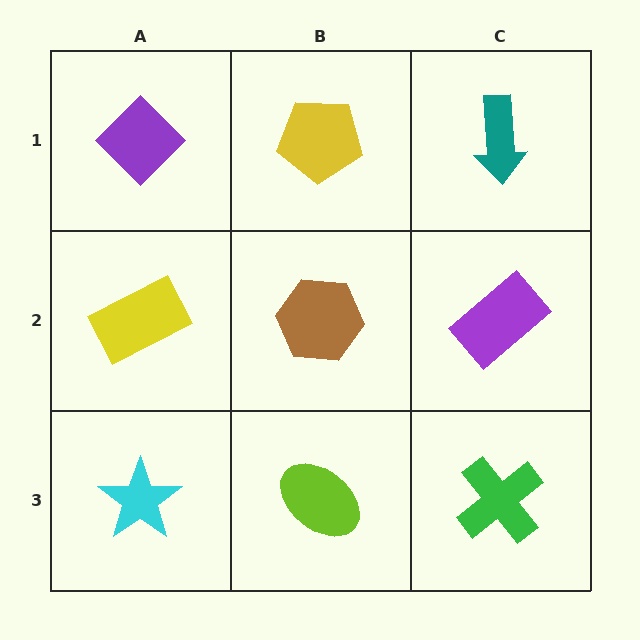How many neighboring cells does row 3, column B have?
3.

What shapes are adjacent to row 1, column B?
A brown hexagon (row 2, column B), a purple diamond (row 1, column A), a teal arrow (row 1, column C).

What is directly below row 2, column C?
A green cross.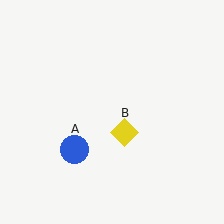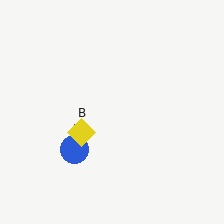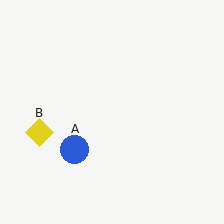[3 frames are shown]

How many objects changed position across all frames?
1 object changed position: yellow diamond (object B).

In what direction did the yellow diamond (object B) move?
The yellow diamond (object B) moved left.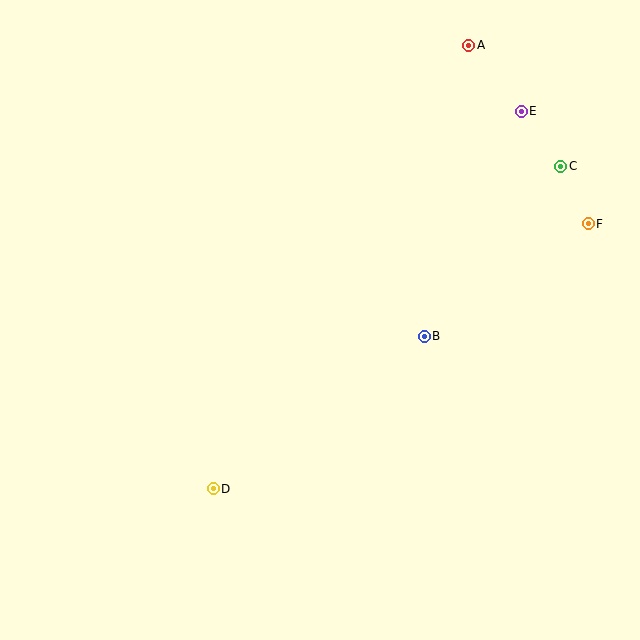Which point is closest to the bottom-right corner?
Point B is closest to the bottom-right corner.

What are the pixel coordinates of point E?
Point E is at (521, 111).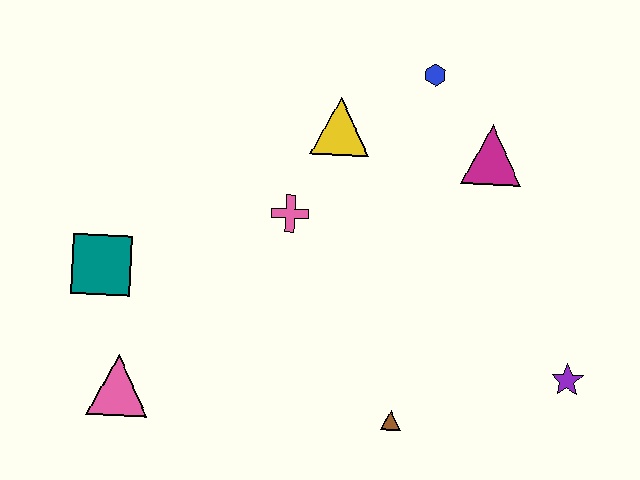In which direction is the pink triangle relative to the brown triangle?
The pink triangle is to the left of the brown triangle.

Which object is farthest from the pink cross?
The purple star is farthest from the pink cross.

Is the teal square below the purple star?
No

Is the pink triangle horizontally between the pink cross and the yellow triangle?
No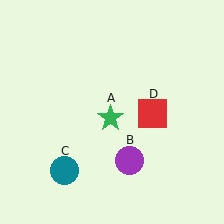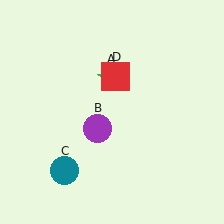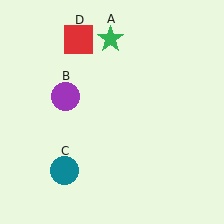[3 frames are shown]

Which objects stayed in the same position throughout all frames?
Teal circle (object C) remained stationary.